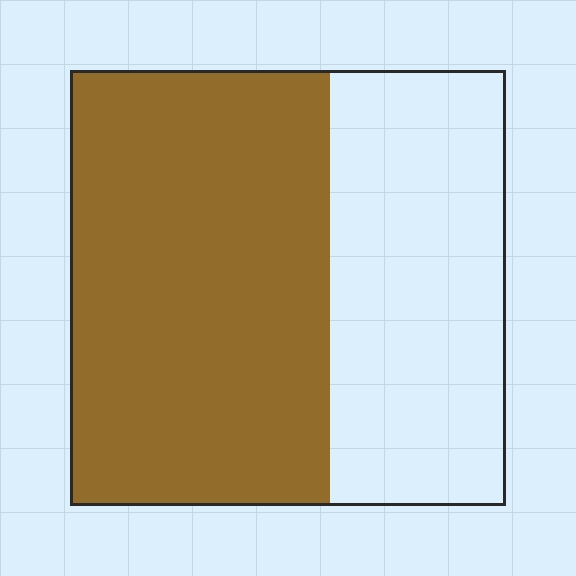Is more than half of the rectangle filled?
Yes.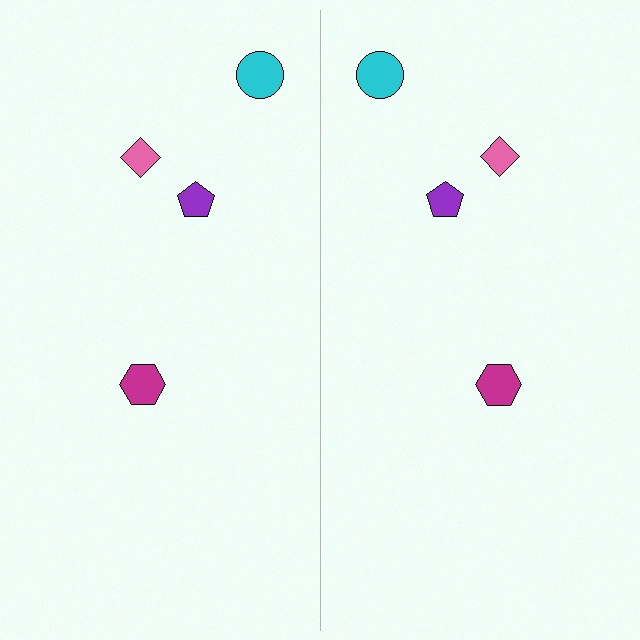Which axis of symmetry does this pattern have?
The pattern has a vertical axis of symmetry running through the center of the image.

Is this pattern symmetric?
Yes, this pattern has bilateral (reflection) symmetry.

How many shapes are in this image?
There are 8 shapes in this image.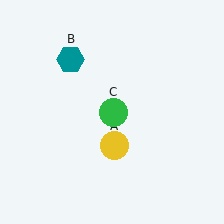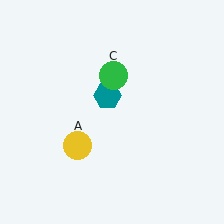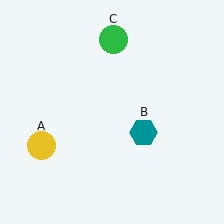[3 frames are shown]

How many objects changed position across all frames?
3 objects changed position: yellow circle (object A), teal hexagon (object B), green circle (object C).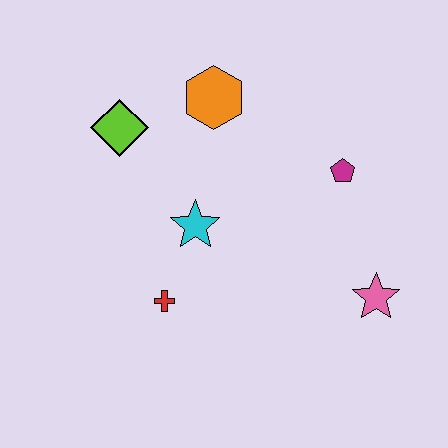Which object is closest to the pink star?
The magenta pentagon is closest to the pink star.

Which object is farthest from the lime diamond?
The pink star is farthest from the lime diamond.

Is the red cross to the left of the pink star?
Yes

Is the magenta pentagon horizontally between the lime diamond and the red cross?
No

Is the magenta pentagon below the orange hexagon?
Yes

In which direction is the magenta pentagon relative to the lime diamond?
The magenta pentagon is to the right of the lime diamond.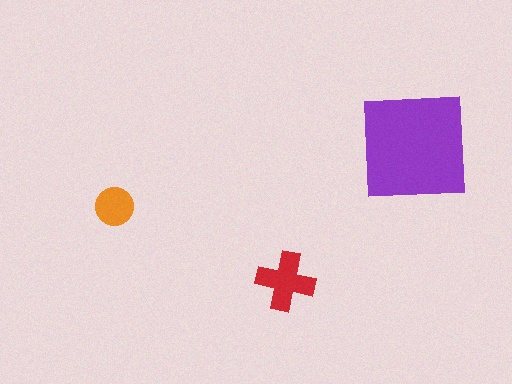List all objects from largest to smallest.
The purple square, the red cross, the orange circle.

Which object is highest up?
The purple square is topmost.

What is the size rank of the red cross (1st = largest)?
2nd.